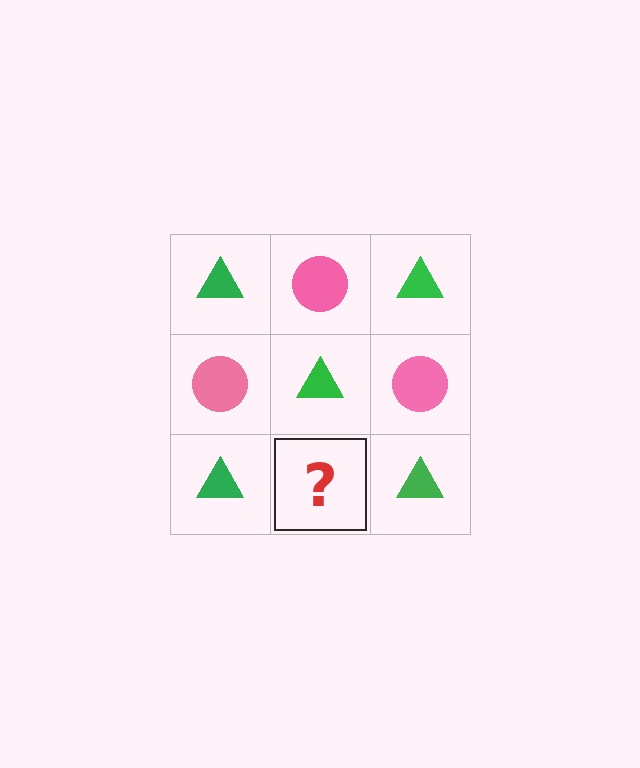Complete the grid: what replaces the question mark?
The question mark should be replaced with a pink circle.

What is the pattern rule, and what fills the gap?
The rule is that it alternates green triangle and pink circle in a checkerboard pattern. The gap should be filled with a pink circle.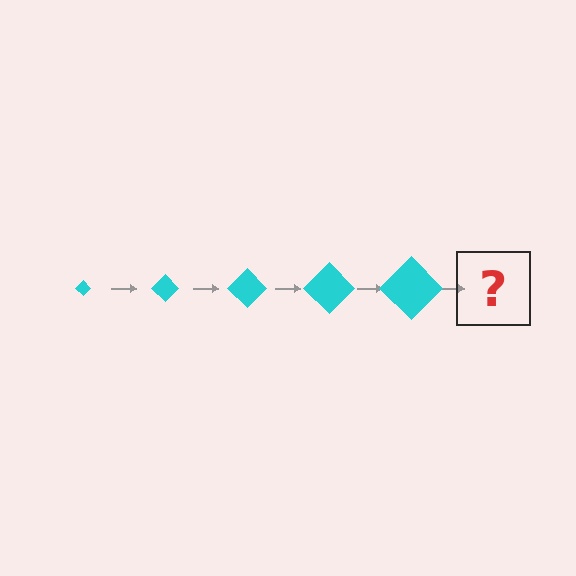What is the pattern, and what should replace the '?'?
The pattern is that the diamond gets progressively larger each step. The '?' should be a cyan diamond, larger than the previous one.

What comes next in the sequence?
The next element should be a cyan diamond, larger than the previous one.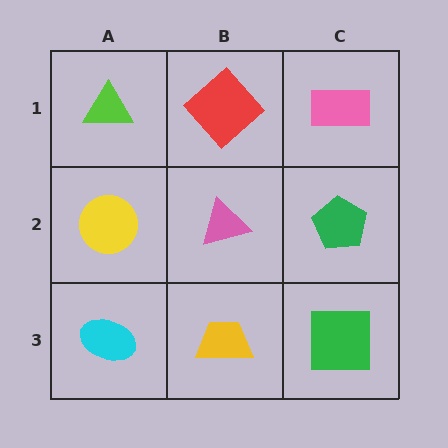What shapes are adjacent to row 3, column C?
A green pentagon (row 2, column C), a yellow trapezoid (row 3, column B).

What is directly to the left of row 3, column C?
A yellow trapezoid.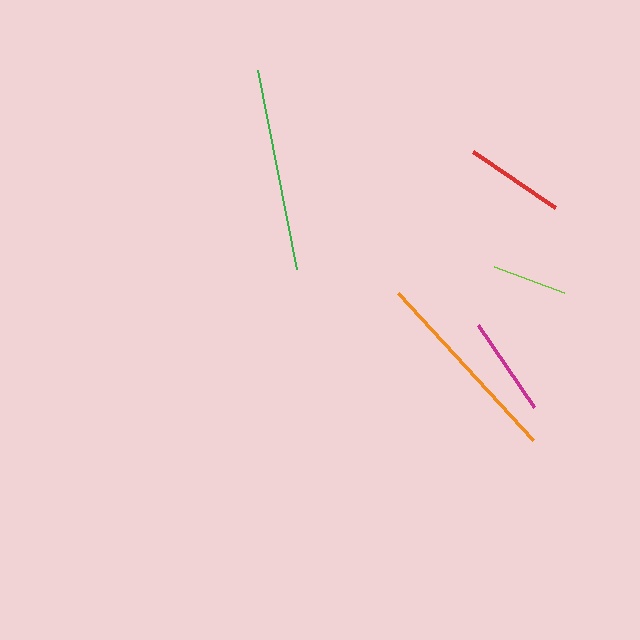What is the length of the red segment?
The red segment is approximately 99 pixels long.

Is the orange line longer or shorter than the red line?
The orange line is longer than the red line.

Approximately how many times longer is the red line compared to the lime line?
The red line is approximately 1.3 times the length of the lime line.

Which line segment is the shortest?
The lime line is the shortest at approximately 75 pixels.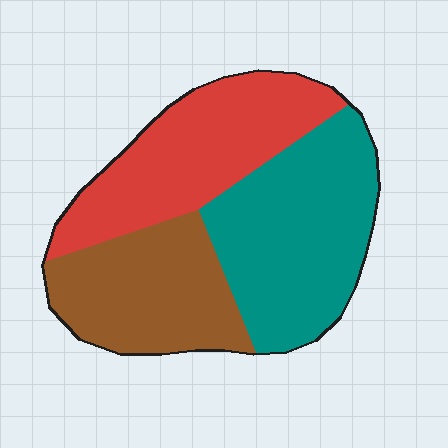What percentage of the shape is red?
Red takes up about one third (1/3) of the shape.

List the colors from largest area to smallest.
From largest to smallest: teal, red, brown.